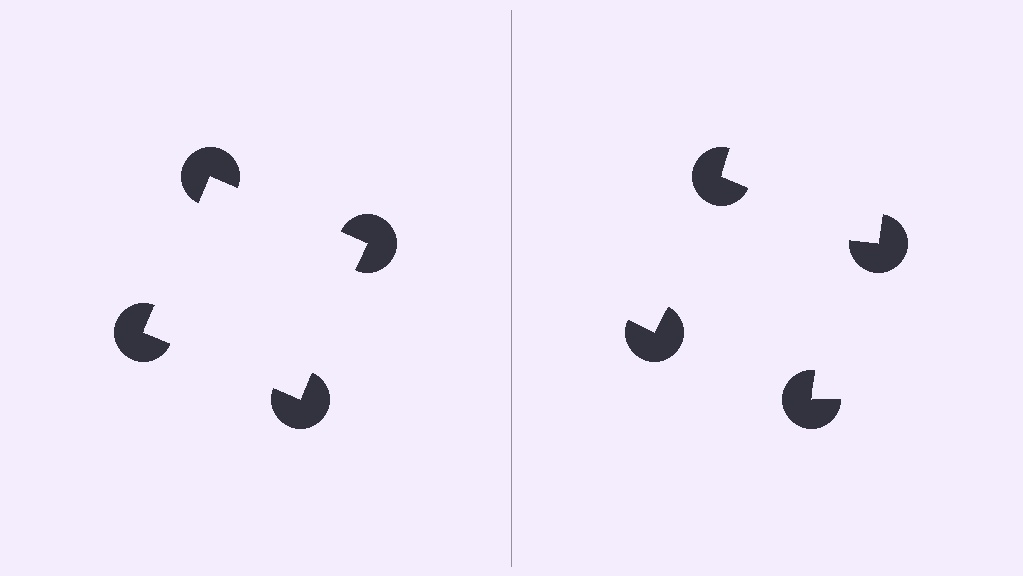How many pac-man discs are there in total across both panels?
8 — 4 on each side.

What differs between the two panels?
The pac-man discs are positioned identically on both sides; only the wedge orientations differ. On the left they align to a square; on the right they are misaligned.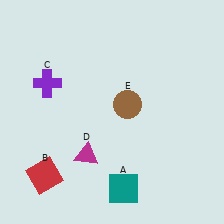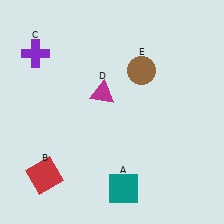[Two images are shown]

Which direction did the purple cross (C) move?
The purple cross (C) moved up.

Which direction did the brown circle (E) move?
The brown circle (E) moved up.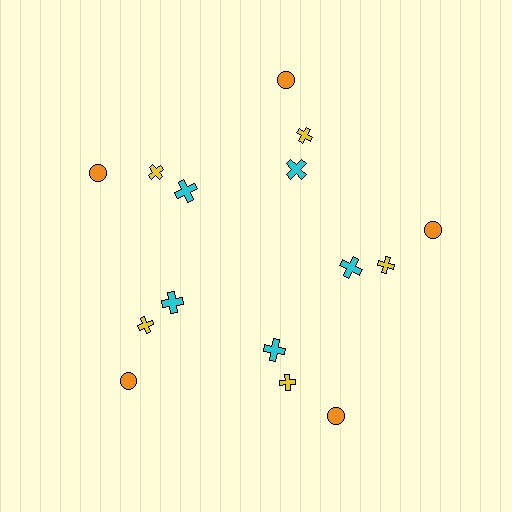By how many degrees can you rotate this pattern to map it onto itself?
The pattern maps onto itself every 72 degrees of rotation.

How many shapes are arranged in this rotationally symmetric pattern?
There are 15 shapes, arranged in 5 groups of 3.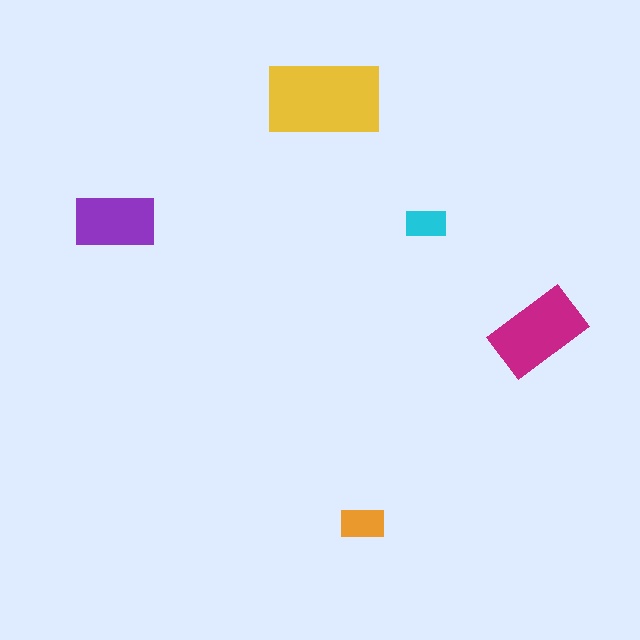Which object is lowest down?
The orange rectangle is bottommost.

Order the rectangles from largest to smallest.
the yellow one, the magenta one, the purple one, the orange one, the cyan one.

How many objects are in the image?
There are 5 objects in the image.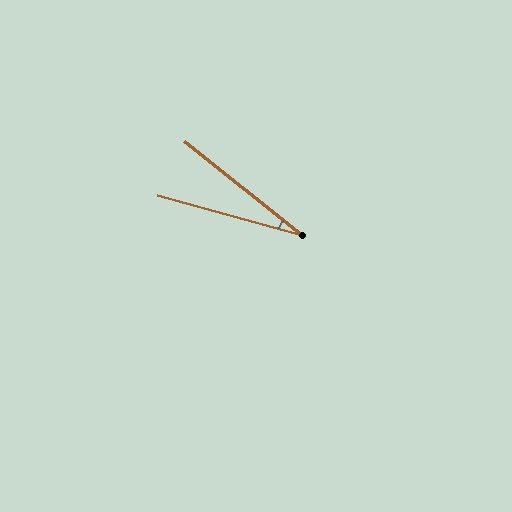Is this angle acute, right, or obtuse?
It is acute.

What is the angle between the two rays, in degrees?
Approximately 23 degrees.